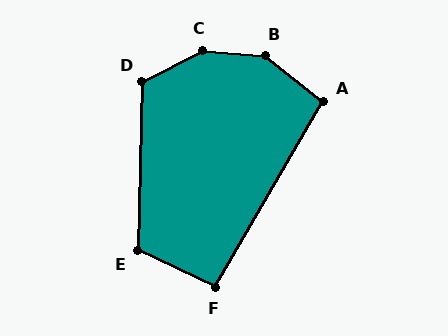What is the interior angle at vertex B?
Approximately 147 degrees (obtuse).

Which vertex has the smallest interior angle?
F, at approximately 95 degrees.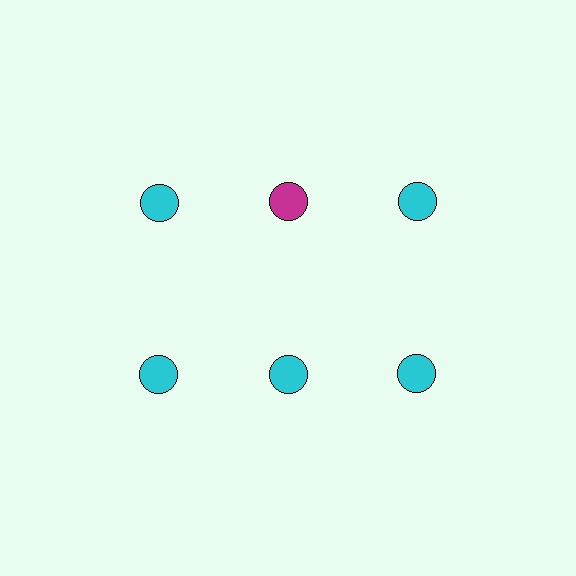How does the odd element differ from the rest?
It has a different color: magenta instead of cyan.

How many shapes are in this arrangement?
There are 6 shapes arranged in a grid pattern.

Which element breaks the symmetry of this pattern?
The magenta circle in the top row, second from left column breaks the symmetry. All other shapes are cyan circles.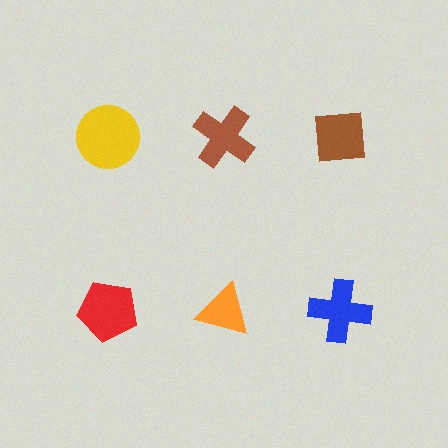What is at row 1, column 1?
A yellow circle.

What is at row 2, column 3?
A blue cross.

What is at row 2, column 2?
An orange triangle.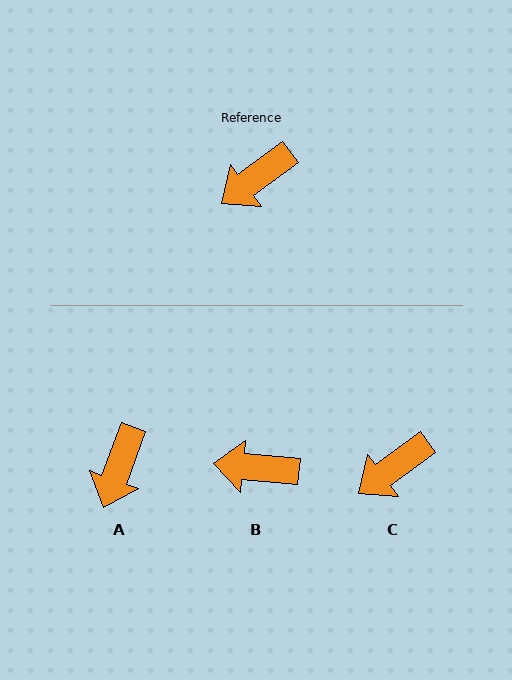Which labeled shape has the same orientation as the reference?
C.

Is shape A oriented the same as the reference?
No, it is off by about 33 degrees.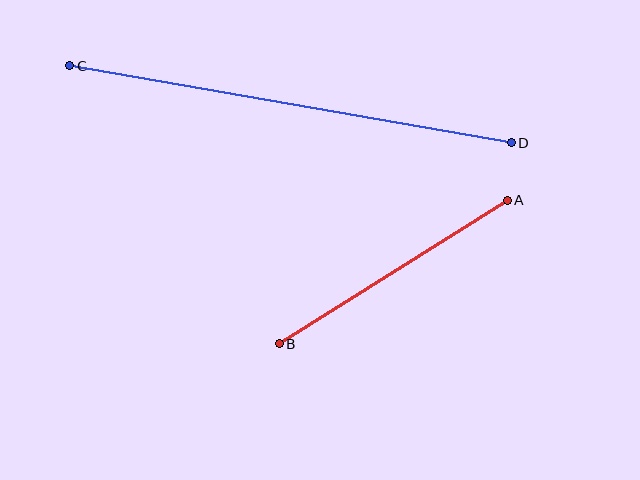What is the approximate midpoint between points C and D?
The midpoint is at approximately (291, 104) pixels.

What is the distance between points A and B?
The distance is approximately 269 pixels.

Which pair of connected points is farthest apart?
Points C and D are farthest apart.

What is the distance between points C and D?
The distance is approximately 448 pixels.